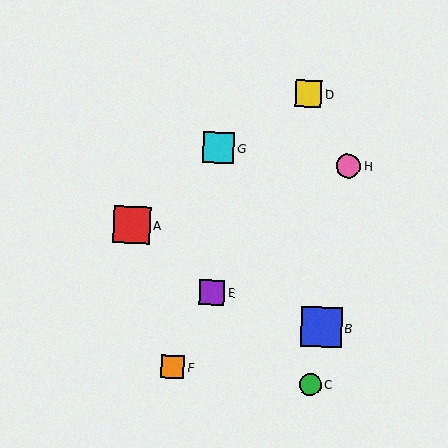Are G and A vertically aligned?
No, G is at x≈219 and A is at x≈132.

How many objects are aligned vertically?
2 objects (E, G) are aligned vertically.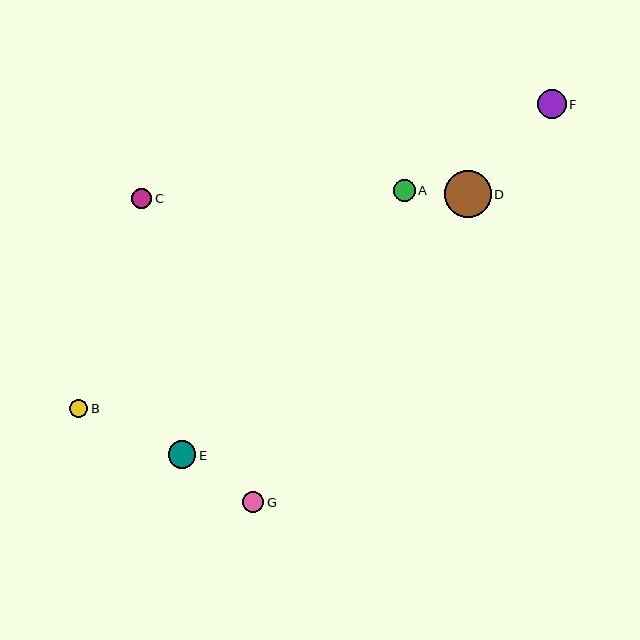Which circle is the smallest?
Circle B is the smallest with a size of approximately 19 pixels.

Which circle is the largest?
Circle D is the largest with a size of approximately 47 pixels.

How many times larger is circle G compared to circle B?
Circle G is approximately 1.1 times the size of circle B.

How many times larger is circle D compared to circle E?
Circle D is approximately 1.7 times the size of circle E.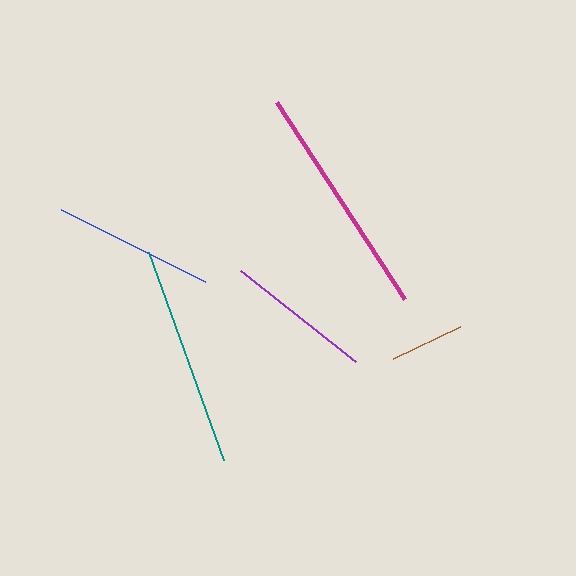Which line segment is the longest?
The magenta line is the longest at approximately 235 pixels.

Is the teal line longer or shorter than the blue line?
The teal line is longer than the blue line.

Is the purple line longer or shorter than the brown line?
The purple line is longer than the brown line.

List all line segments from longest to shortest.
From longest to shortest: magenta, teal, blue, purple, brown.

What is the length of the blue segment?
The blue segment is approximately 162 pixels long.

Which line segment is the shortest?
The brown line is the shortest at approximately 74 pixels.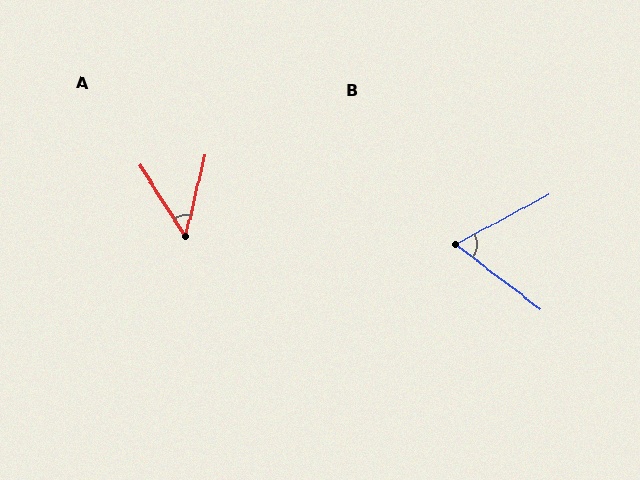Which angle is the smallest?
A, at approximately 46 degrees.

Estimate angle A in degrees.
Approximately 46 degrees.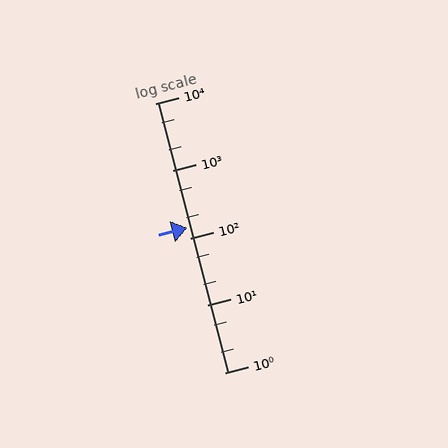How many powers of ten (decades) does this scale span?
The scale spans 4 decades, from 1 to 10000.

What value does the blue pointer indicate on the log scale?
The pointer indicates approximately 140.